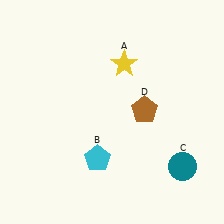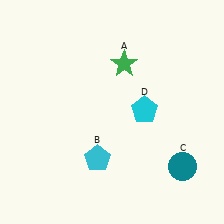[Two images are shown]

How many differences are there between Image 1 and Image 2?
There are 2 differences between the two images.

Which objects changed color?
A changed from yellow to green. D changed from brown to cyan.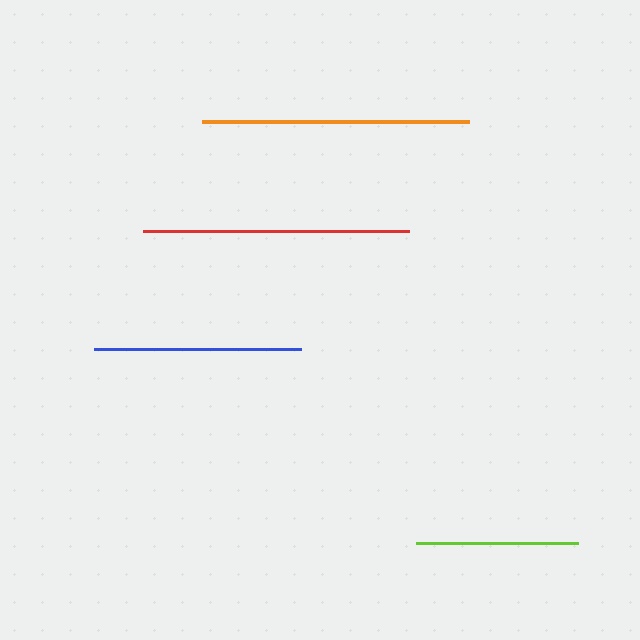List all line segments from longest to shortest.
From longest to shortest: red, orange, blue, lime.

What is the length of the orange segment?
The orange segment is approximately 266 pixels long.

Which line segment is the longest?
The red line is the longest at approximately 267 pixels.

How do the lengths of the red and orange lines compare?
The red and orange lines are approximately the same length.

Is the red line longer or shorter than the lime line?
The red line is longer than the lime line.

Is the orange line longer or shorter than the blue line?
The orange line is longer than the blue line.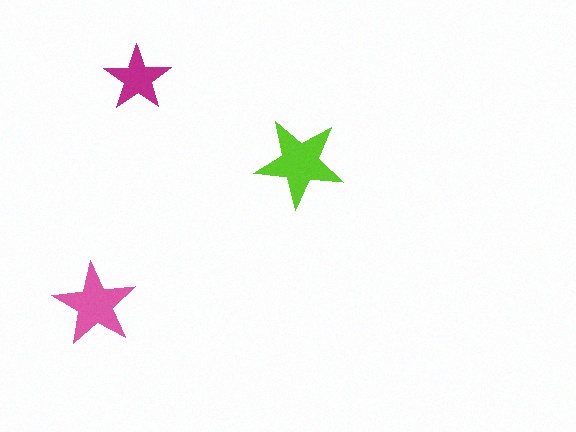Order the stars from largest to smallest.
the lime one, the pink one, the magenta one.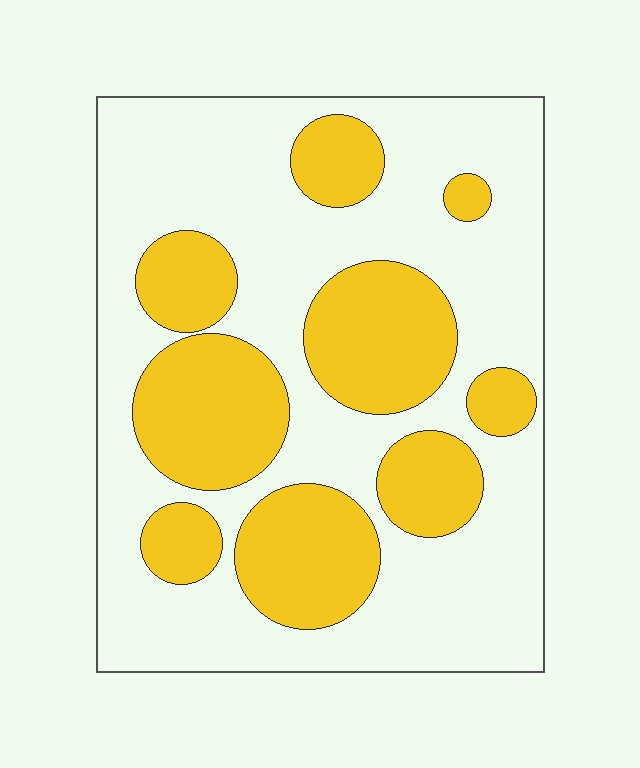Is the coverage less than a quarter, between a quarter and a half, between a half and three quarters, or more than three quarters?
Between a quarter and a half.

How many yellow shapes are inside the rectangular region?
9.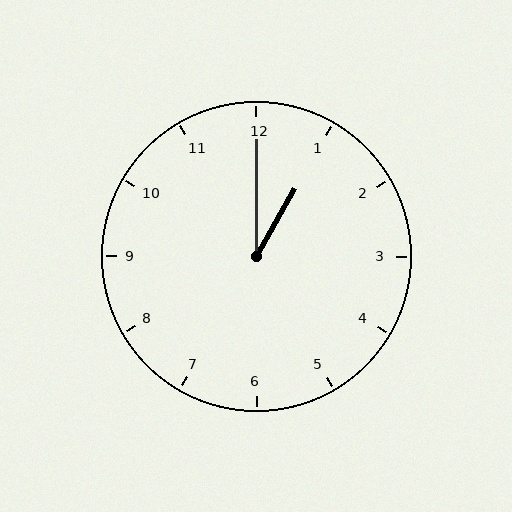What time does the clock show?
1:00.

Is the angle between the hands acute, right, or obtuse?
It is acute.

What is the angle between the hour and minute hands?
Approximately 30 degrees.